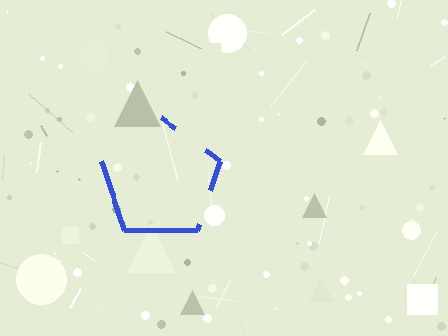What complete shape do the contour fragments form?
The contour fragments form a pentagon.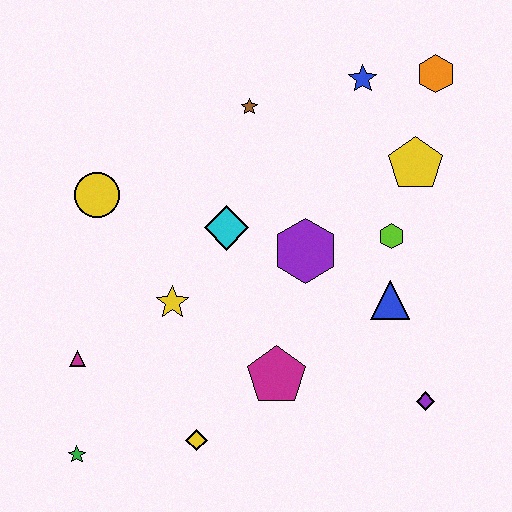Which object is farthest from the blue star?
The green star is farthest from the blue star.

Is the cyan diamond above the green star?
Yes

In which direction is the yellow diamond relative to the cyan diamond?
The yellow diamond is below the cyan diamond.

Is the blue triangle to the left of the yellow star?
No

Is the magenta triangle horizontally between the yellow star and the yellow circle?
No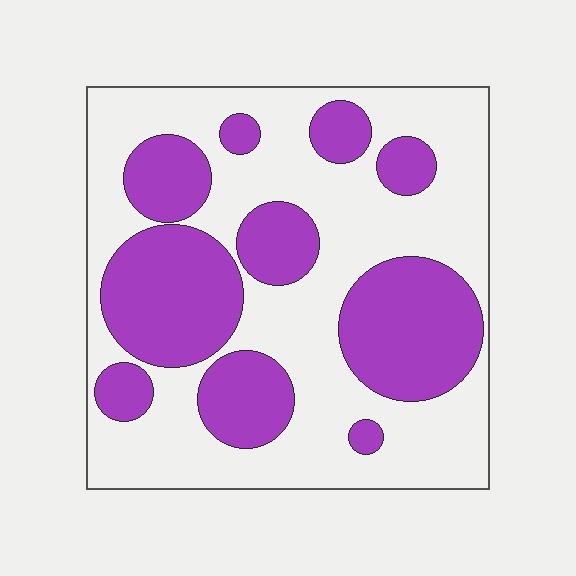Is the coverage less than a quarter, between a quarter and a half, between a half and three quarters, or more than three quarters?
Between a quarter and a half.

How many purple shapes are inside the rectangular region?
10.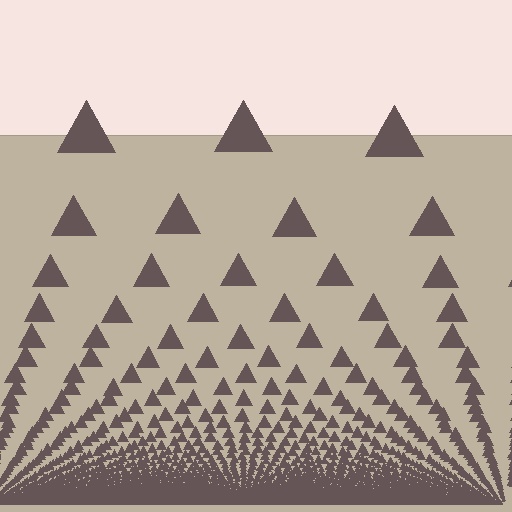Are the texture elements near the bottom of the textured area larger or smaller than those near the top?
Smaller. The gradient is inverted — elements near the bottom are smaller and denser.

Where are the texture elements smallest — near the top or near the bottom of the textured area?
Near the bottom.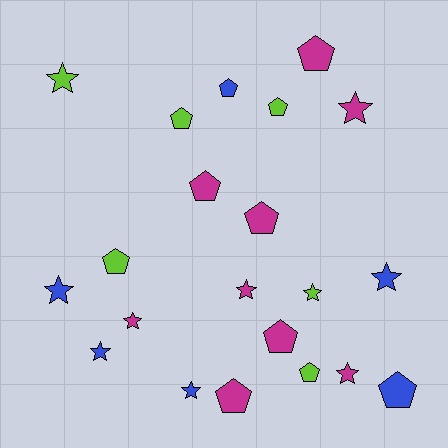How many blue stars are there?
There are 4 blue stars.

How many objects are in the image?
There are 21 objects.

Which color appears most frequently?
Magenta, with 9 objects.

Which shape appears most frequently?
Pentagon, with 11 objects.